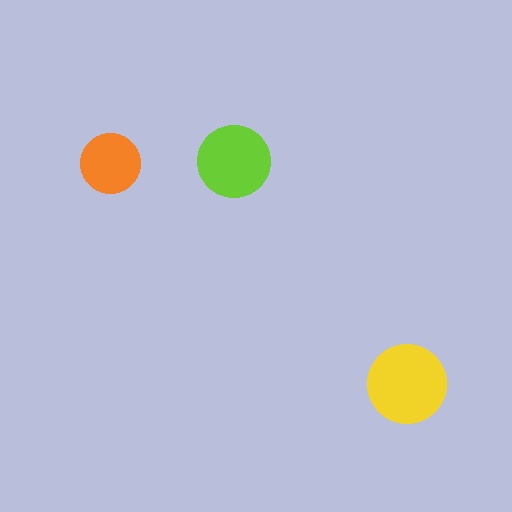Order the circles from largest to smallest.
the yellow one, the lime one, the orange one.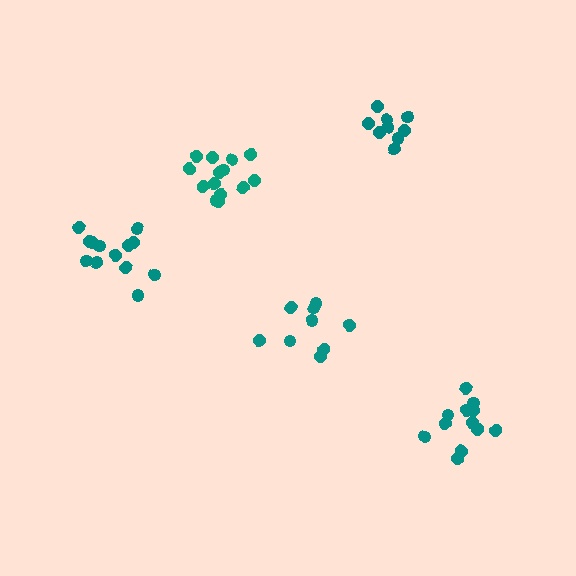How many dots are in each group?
Group 1: 9 dots, Group 2: 13 dots, Group 3: 14 dots, Group 4: 13 dots, Group 5: 9 dots (58 total).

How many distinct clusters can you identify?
There are 5 distinct clusters.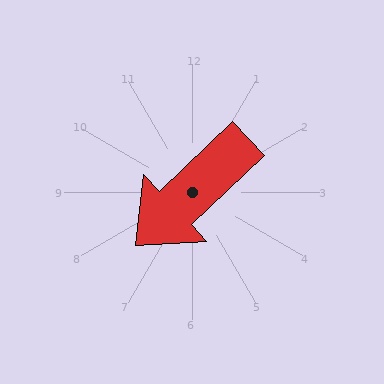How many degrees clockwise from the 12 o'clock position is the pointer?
Approximately 227 degrees.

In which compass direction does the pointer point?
Southwest.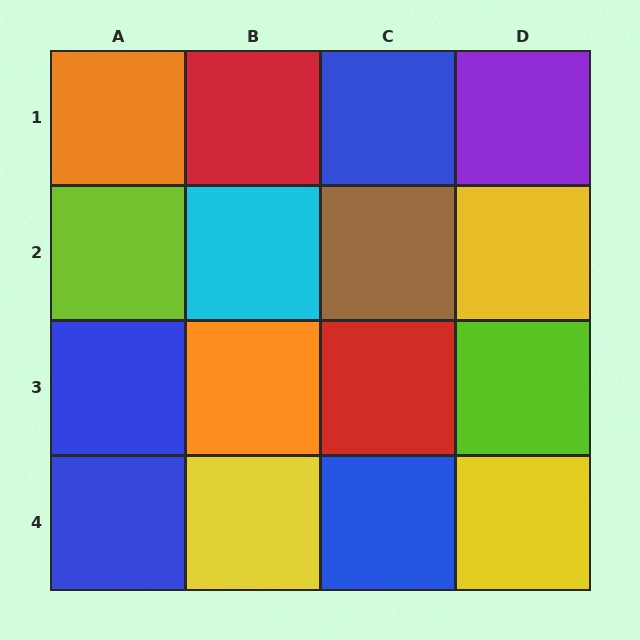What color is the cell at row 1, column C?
Blue.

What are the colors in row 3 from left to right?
Blue, orange, red, lime.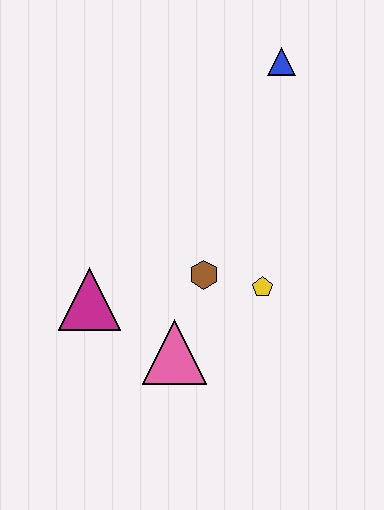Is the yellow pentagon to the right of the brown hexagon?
Yes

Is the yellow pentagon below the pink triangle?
No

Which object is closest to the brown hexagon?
The yellow pentagon is closest to the brown hexagon.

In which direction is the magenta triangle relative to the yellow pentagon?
The magenta triangle is to the left of the yellow pentagon.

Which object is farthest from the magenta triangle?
The blue triangle is farthest from the magenta triangle.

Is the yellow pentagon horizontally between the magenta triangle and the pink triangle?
No